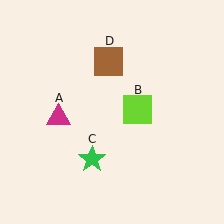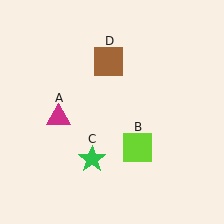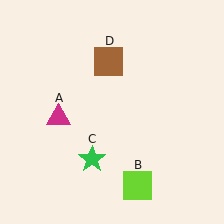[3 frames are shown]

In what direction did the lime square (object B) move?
The lime square (object B) moved down.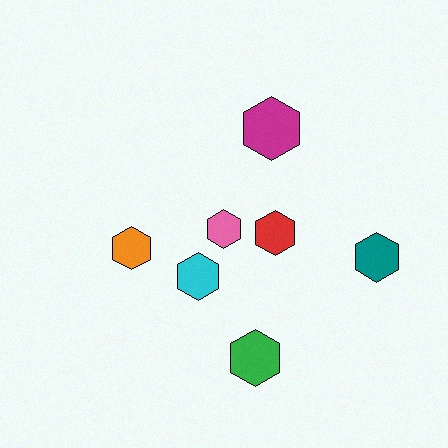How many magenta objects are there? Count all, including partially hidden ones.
There is 1 magenta object.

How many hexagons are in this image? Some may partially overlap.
There are 7 hexagons.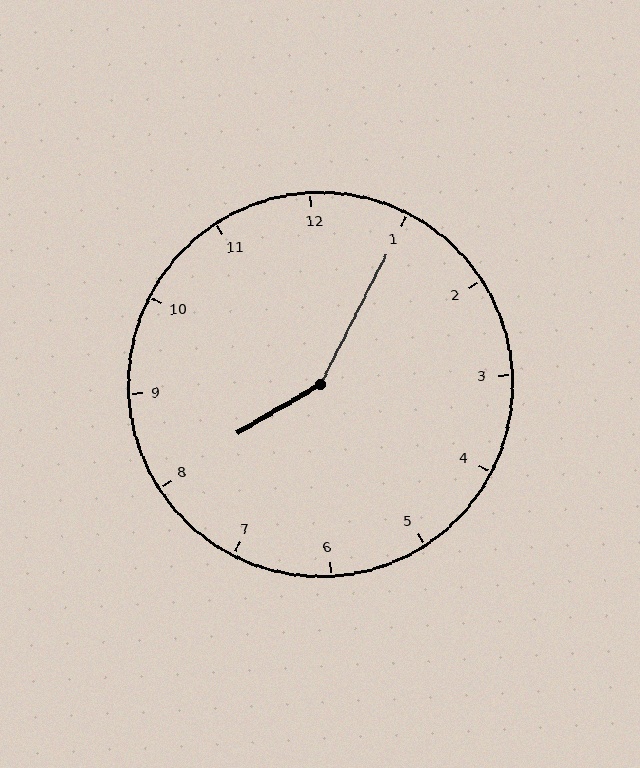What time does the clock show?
8:05.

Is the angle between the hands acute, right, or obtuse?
It is obtuse.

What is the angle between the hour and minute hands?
Approximately 148 degrees.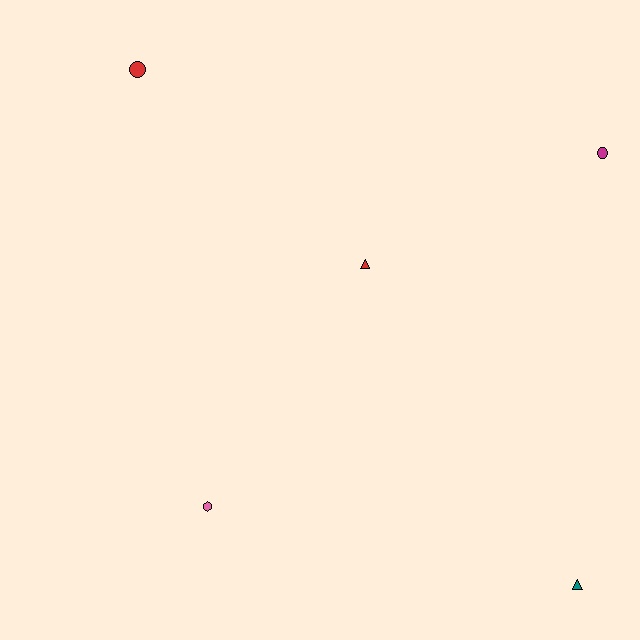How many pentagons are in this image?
There are no pentagons.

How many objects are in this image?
There are 5 objects.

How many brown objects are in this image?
There are no brown objects.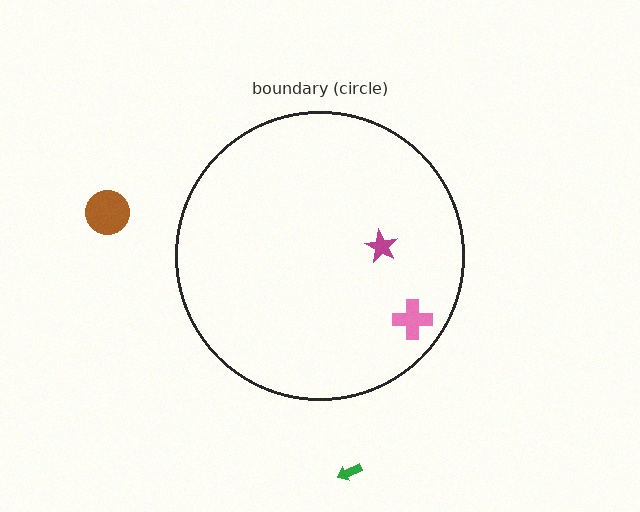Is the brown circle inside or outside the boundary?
Outside.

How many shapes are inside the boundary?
2 inside, 2 outside.